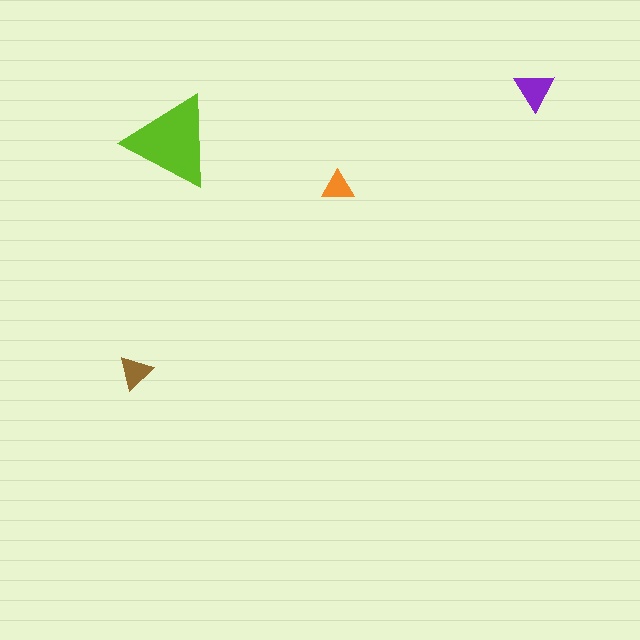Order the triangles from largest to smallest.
the lime one, the purple one, the brown one, the orange one.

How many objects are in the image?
There are 4 objects in the image.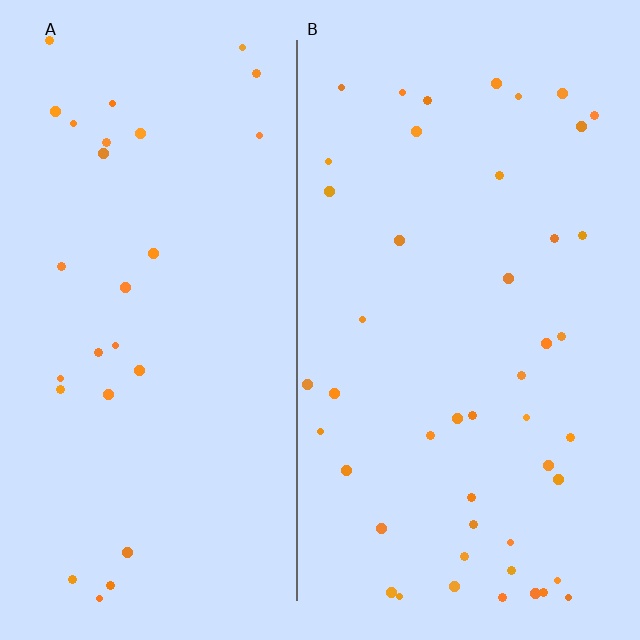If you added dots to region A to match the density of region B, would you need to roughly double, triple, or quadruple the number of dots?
Approximately double.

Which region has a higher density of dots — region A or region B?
B (the right).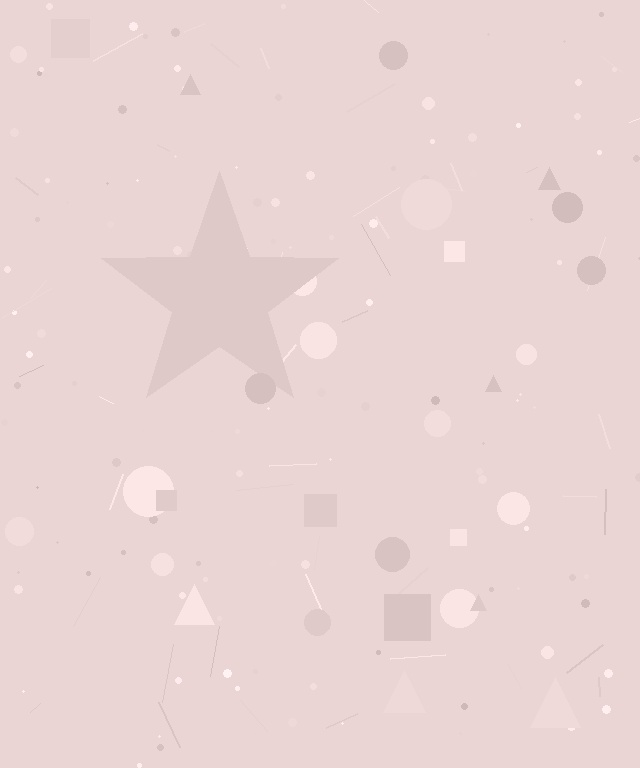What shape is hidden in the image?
A star is hidden in the image.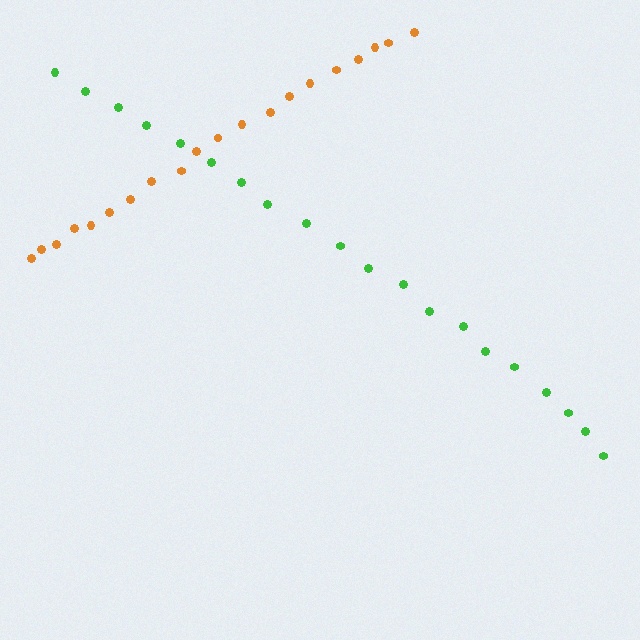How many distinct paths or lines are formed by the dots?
There are 2 distinct paths.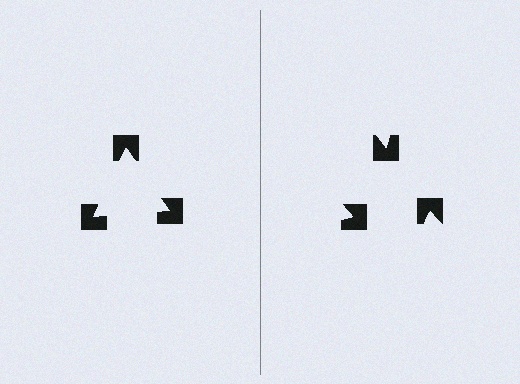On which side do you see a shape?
An illusory triangle appears on the left side. On the right side the wedge cuts are rotated, so no coherent shape forms.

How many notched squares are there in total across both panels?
6 — 3 on each side.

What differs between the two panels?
The notched squares are positioned identically on both sides; only the wedge orientations differ. On the left they align to a triangle; on the right they are misaligned.